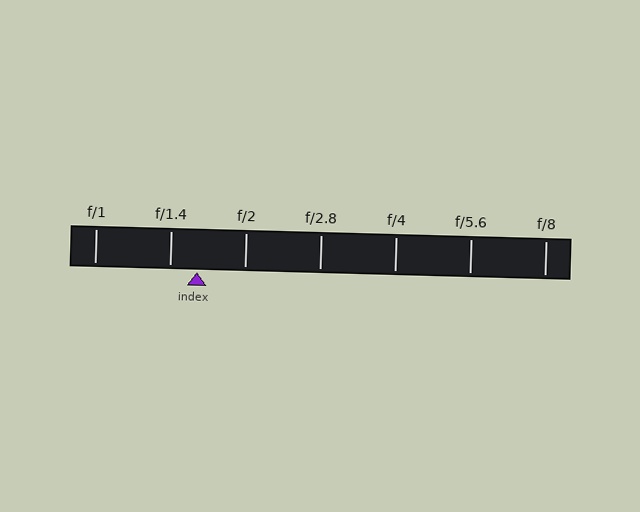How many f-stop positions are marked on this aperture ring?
There are 7 f-stop positions marked.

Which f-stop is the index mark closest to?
The index mark is closest to f/1.4.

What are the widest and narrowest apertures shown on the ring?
The widest aperture shown is f/1 and the narrowest is f/8.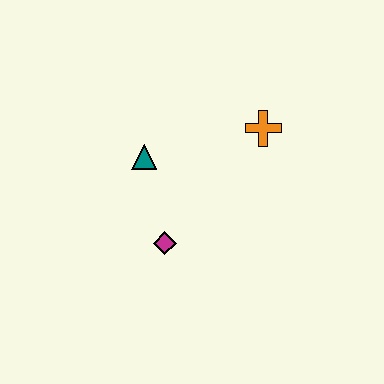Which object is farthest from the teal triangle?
The orange cross is farthest from the teal triangle.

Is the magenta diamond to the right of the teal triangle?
Yes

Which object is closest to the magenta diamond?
The teal triangle is closest to the magenta diamond.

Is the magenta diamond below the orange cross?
Yes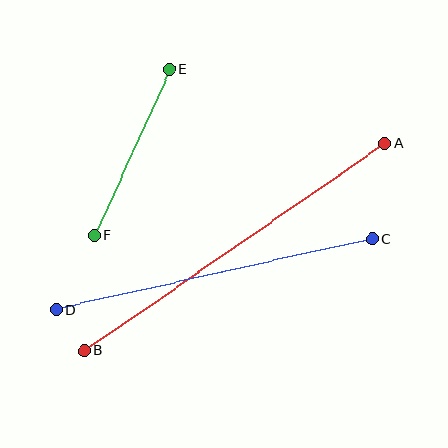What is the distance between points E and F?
The distance is approximately 183 pixels.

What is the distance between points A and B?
The distance is approximately 365 pixels.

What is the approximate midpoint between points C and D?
The midpoint is at approximately (214, 275) pixels.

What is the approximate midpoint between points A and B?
The midpoint is at approximately (235, 247) pixels.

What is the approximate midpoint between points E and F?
The midpoint is at approximately (132, 152) pixels.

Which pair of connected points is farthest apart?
Points A and B are farthest apart.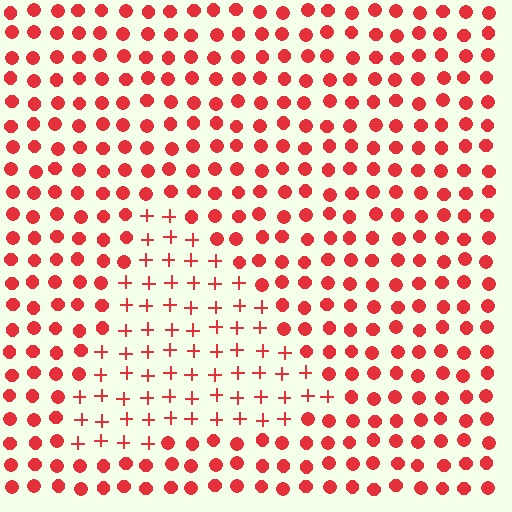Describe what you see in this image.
The image is filled with small red elements arranged in a uniform grid. A triangle-shaped region contains plus signs, while the surrounding area contains circles. The boundary is defined purely by the change in element shape.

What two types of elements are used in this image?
The image uses plus signs inside the triangle region and circles outside it.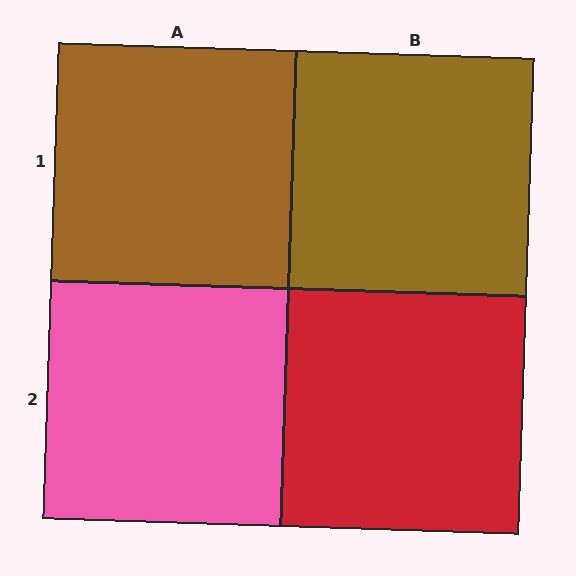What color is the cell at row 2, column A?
Pink.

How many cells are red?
1 cell is red.